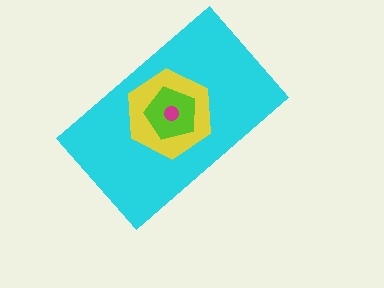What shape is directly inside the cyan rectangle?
The yellow hexagon.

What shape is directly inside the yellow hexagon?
The lime pentagon.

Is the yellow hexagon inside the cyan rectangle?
Yes.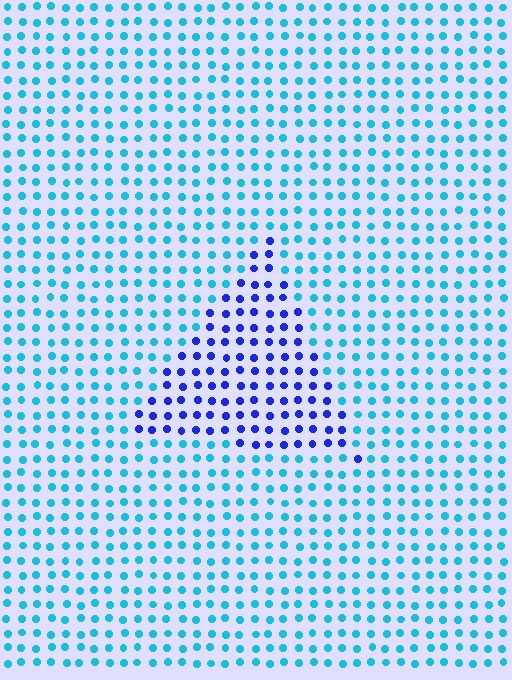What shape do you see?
I see a triangle.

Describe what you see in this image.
The image is filled with small cyan elements in a uniform arrangement. A triangle-shaped region is visible where the elements are tinted to a slightly different hue, forming a subtle color boundary.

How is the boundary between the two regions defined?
The boundary is defined purely by a slight shift in hue (about 47 degrees). Spacing, size, and orientation are identical on both sides.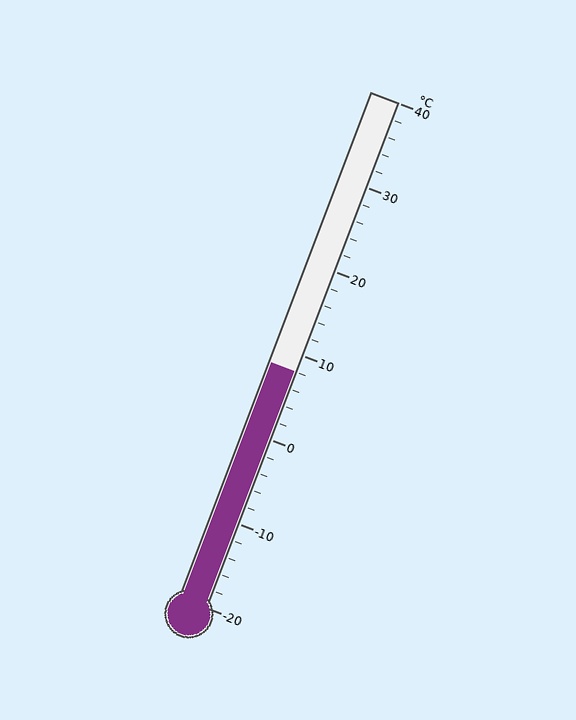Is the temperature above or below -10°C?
The temperature is above -10°C.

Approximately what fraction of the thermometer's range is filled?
The thermometer is filled to approximately 45% of its range.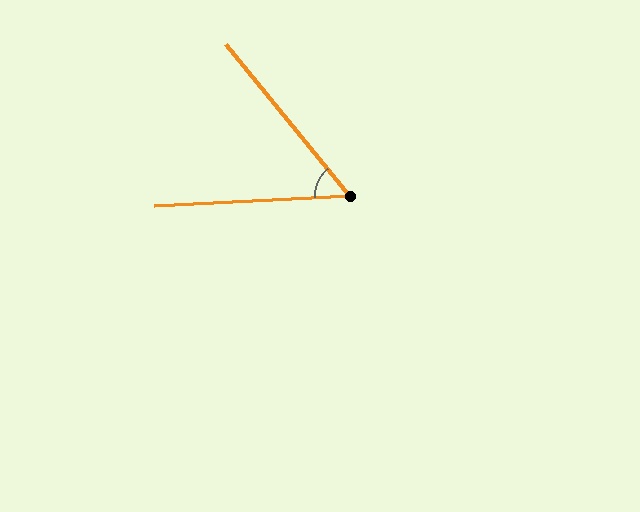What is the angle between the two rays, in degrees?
Approximately 54 degrees.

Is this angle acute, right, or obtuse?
It is acute.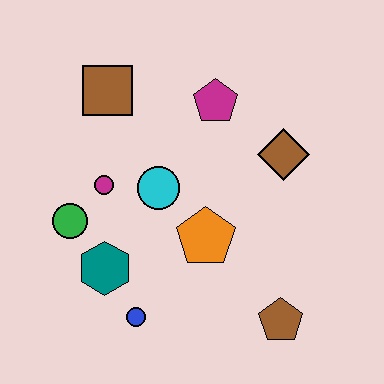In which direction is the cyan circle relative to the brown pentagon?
The cyan circle is above the brown pentagon.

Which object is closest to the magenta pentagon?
The brown diamond is closest to the magenta pentagon.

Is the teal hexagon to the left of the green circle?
No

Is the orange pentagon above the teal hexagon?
Yes